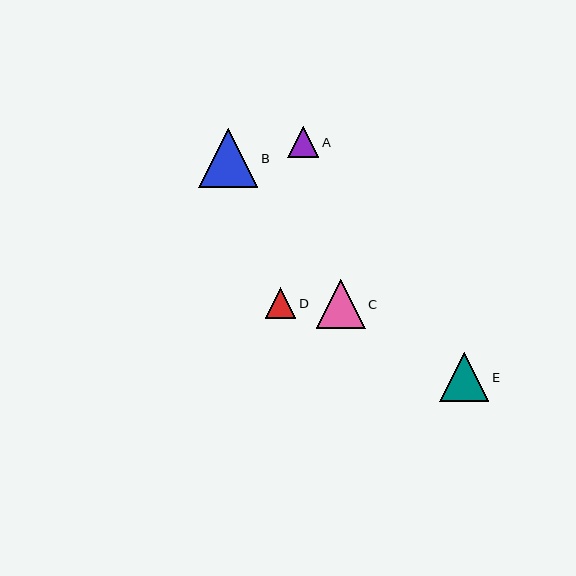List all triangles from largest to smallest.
From largest to smallest: B, C, E, A, D.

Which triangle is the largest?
Triangle B is the largest with a size of approximately 59 pixels.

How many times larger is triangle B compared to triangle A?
Triangle B is approximately 1.9 times the size of triangle A.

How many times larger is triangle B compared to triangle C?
Triangle B is approximately 1.2 times the size of triangle C.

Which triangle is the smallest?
Triangle D is the smallest with a size of approximately 31 pixels.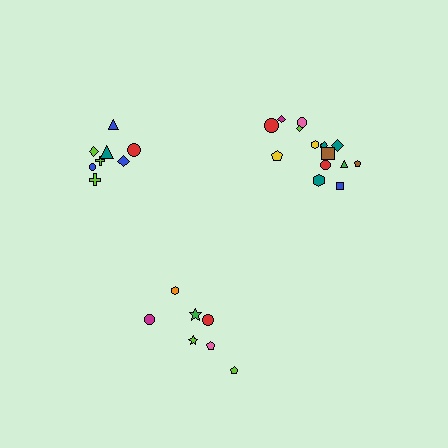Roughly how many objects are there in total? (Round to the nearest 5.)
Roughly 30 objects in total.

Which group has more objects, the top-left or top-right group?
The top-right group.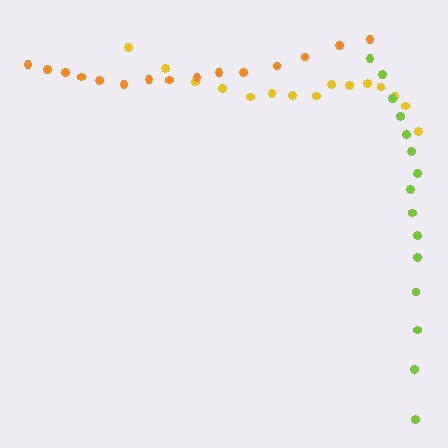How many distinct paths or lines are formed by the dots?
There are 3 distinct paths.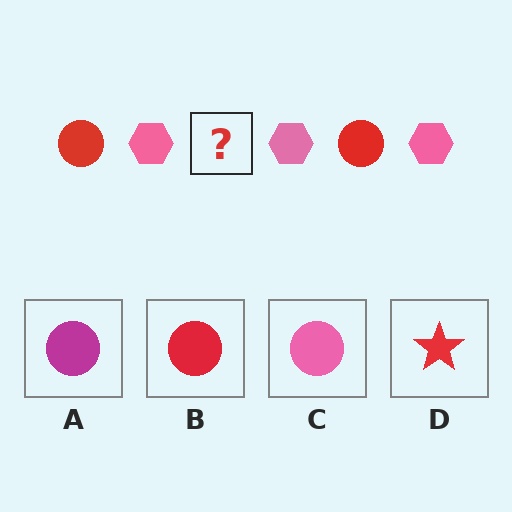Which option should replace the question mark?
Option B.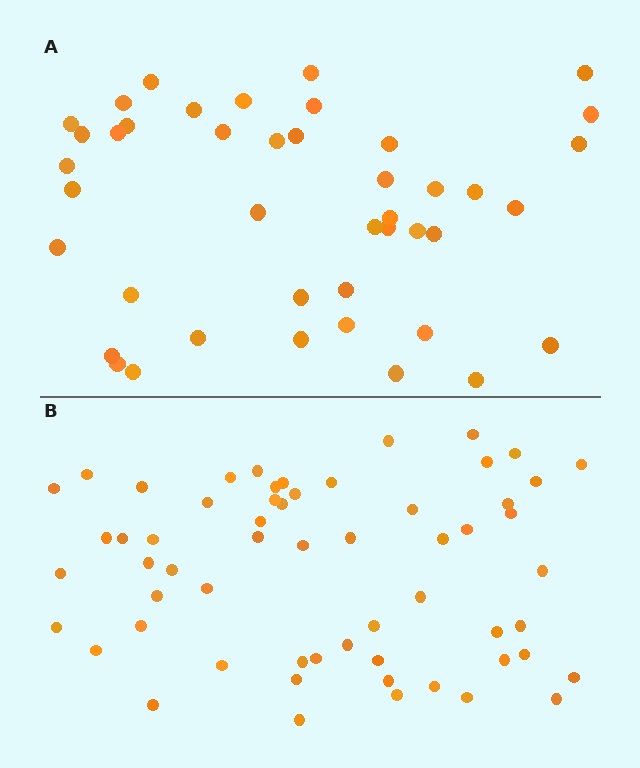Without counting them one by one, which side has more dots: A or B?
Region B (the bottom region) has more dots.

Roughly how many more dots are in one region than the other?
Region B has approximately 15 more dots than region A.